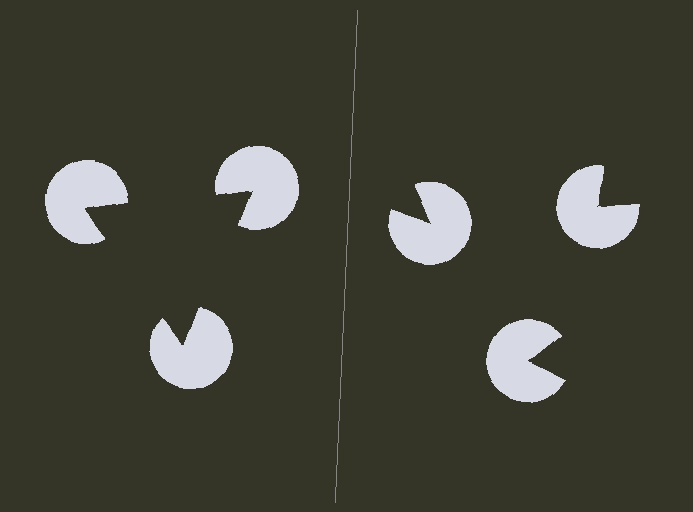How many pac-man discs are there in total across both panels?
6 — 3 on each side.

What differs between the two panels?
The pac-man discs are positioned identically on both sides; only the wedge orientations differ. On the left they align to a triangle; on the right they are misaligned.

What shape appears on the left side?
An illusory triangle.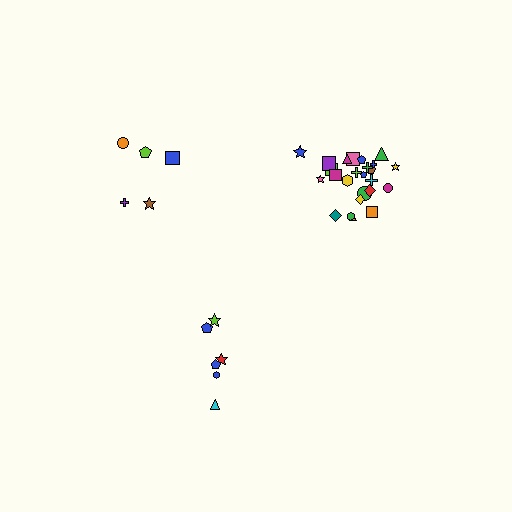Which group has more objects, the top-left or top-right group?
The top-right group.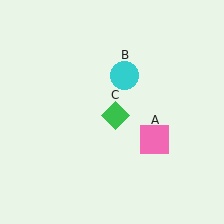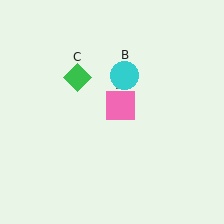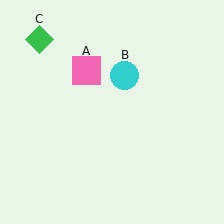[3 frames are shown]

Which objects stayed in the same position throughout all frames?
Cyan circle (object B) remained stationary.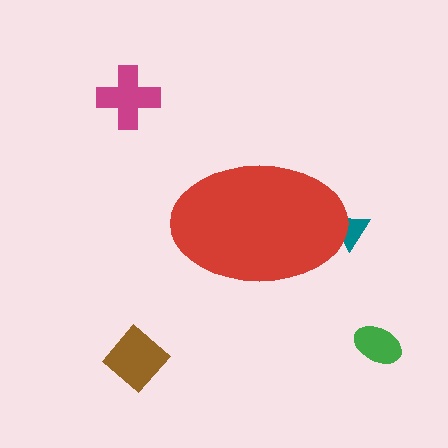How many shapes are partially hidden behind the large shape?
1 shape is partially hidden.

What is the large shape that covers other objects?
A red ellipse.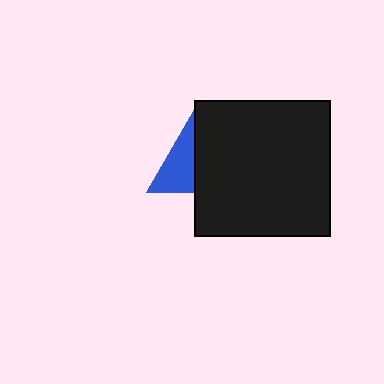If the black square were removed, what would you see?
You would see the complete blue triangle.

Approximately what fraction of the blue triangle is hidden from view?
Roughly 52% of the blue triangle is hidden behind the black square.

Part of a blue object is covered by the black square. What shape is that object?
It is a triangle.